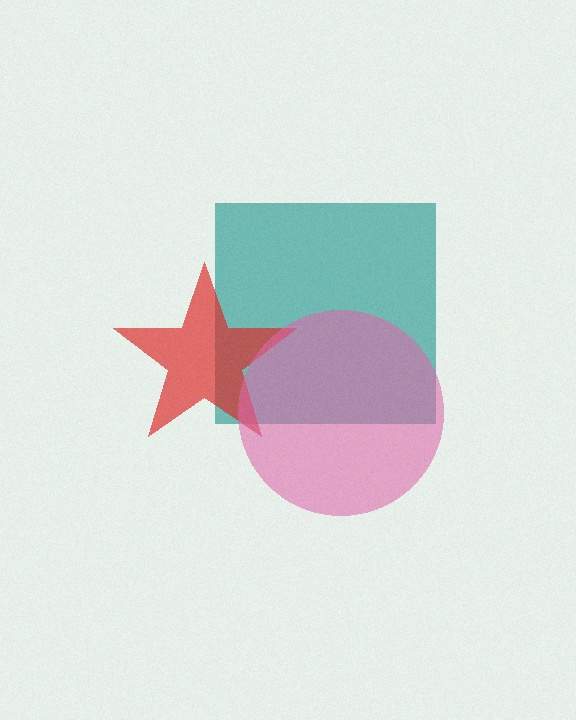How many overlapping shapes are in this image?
There are 3 overlapping shapes in the image.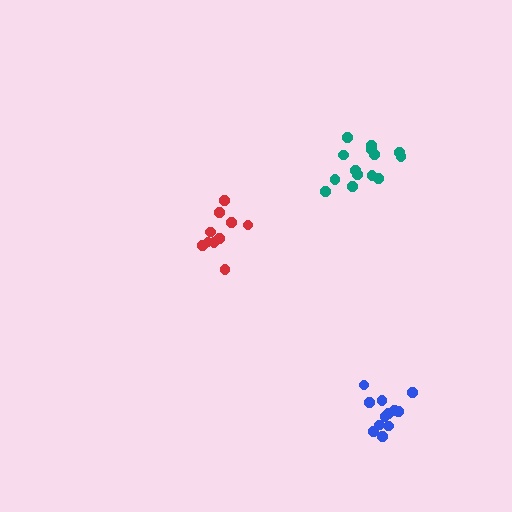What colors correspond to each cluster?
The clusters are colored: red, blue, teal.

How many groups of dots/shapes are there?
There are 3 groups.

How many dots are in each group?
Group 1: 10 dots, Group 2: 12 dots, Group 3: 14 dots (36 total).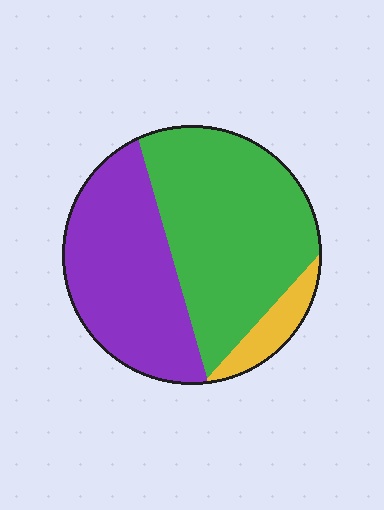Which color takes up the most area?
Green, at roughly 50%.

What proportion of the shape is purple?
Purple takes up about two fifths (2/5) of the shape.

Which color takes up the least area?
Yellow, at roughly 10%.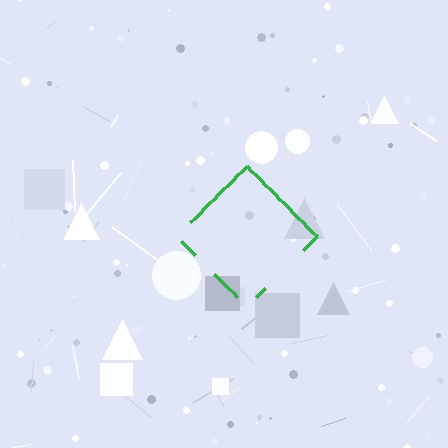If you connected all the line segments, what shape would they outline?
They would outline a diamond.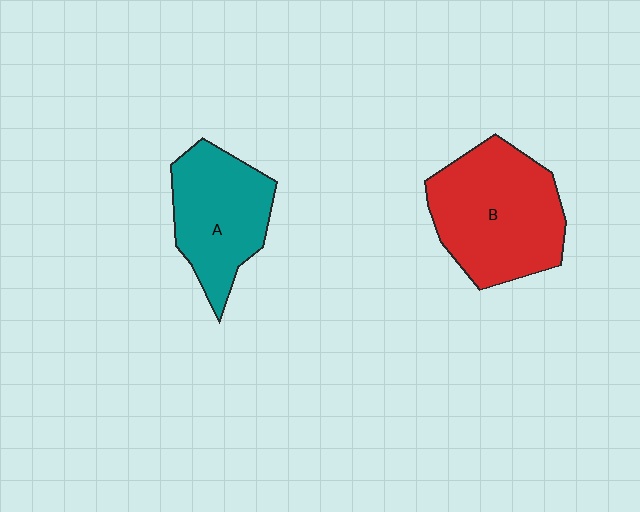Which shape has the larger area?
Shape B (red).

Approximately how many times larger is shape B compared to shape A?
Approximately 1.3 times.